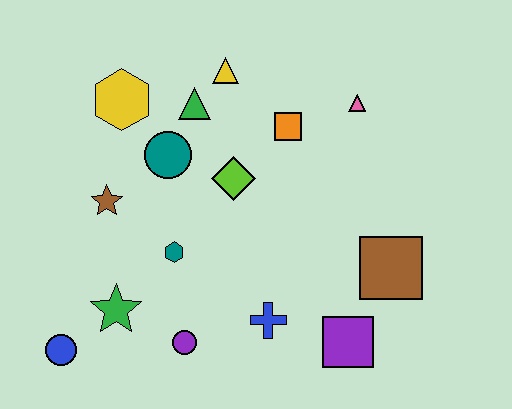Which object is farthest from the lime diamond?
The blue circle is farthest from the lime diamond.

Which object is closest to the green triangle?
The yellow triangle is closest to the green triangle.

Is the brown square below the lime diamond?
Yes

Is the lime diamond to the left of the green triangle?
No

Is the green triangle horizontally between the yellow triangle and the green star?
Yes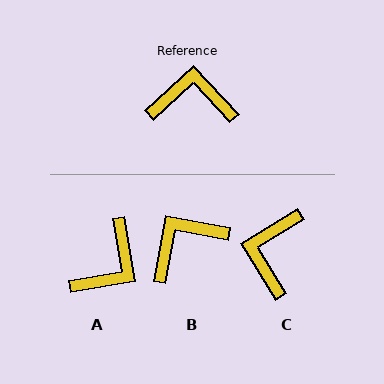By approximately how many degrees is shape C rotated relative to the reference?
Approximately 78 degrees counter-clockwise.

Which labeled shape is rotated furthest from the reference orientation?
A, about 123 degrees away.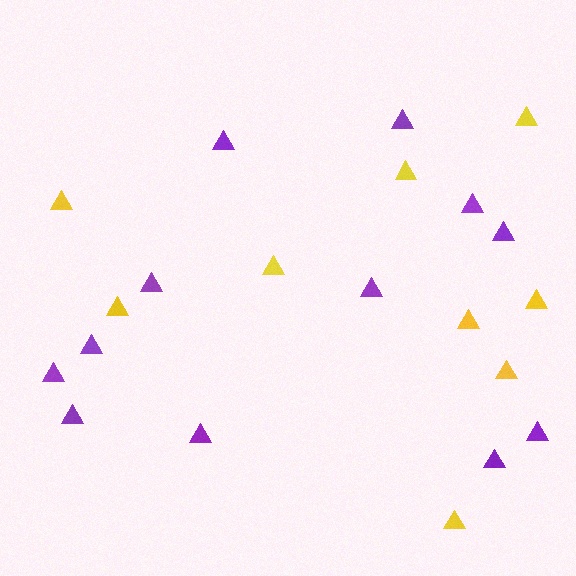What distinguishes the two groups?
There are 2 groups: one group of yellow triangles (9) and one group of purple triangles (12).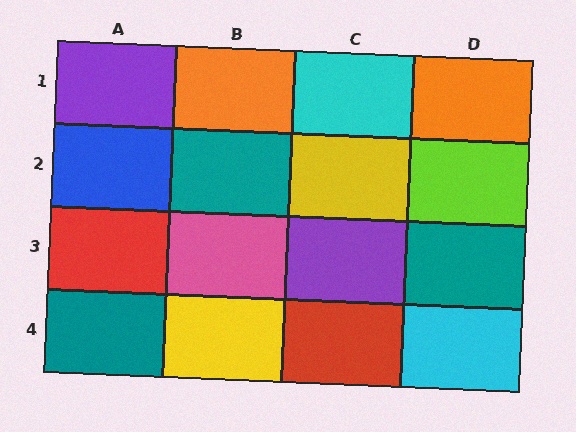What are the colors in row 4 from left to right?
Teal, yellow, red, cyan.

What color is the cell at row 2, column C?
Yellow.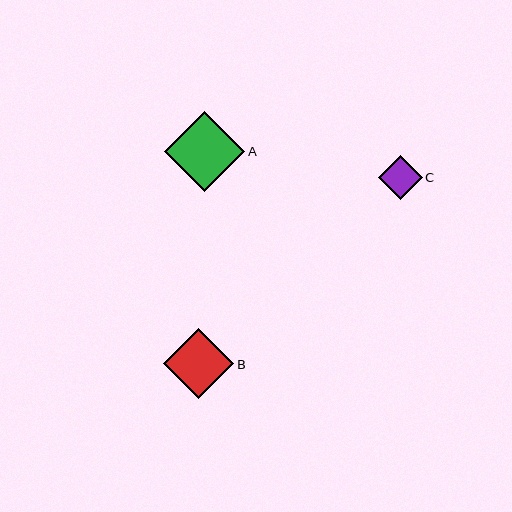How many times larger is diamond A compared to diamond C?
Diamond A is approximately 1.8 times the size of diamond C.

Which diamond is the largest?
Diamond A is the largest with a size of approximately 80 pixels.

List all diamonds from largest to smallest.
From largest to smallest: A, B, C.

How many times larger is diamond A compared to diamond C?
Diamond A is approximately 1.8 times the size of diamond C.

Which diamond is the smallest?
Diamond C is the smallest with a size of approximately 44 pixels.